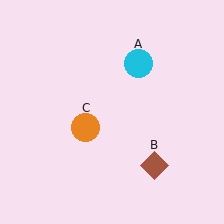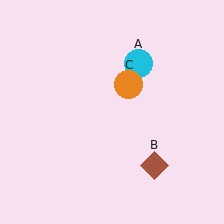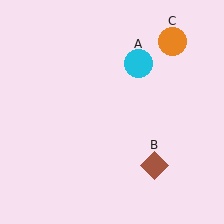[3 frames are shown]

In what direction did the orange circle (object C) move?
The orange circle (object C) moved up and to the right.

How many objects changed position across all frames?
1 object changed position: orange circle (object C).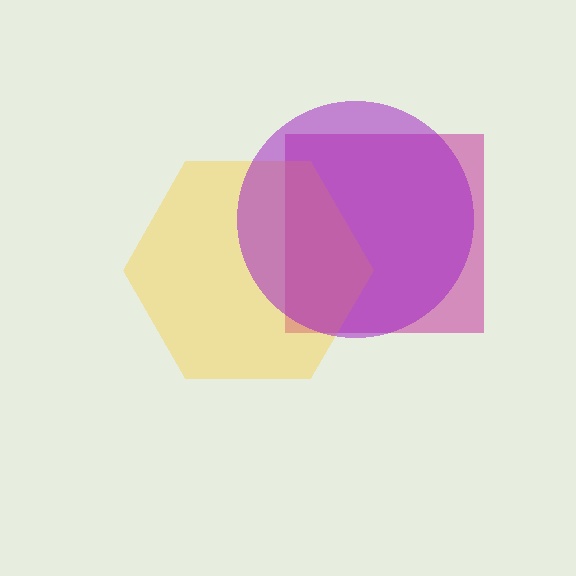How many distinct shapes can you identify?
There are 3 distinct shapes: a magenta square, a yellow hexagon, a purple circle.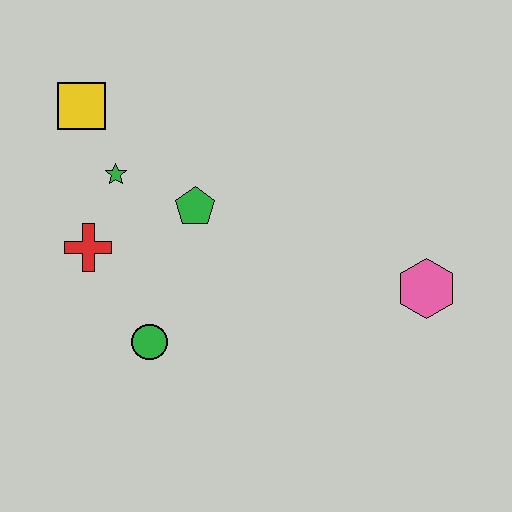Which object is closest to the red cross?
The green star is closest to the red cross.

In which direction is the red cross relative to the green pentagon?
The red cross is to the left of the green pentagon.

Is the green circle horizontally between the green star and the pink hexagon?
Yes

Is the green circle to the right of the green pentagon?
No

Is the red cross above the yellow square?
No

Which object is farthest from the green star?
The pink hexagon is farthest from the green star.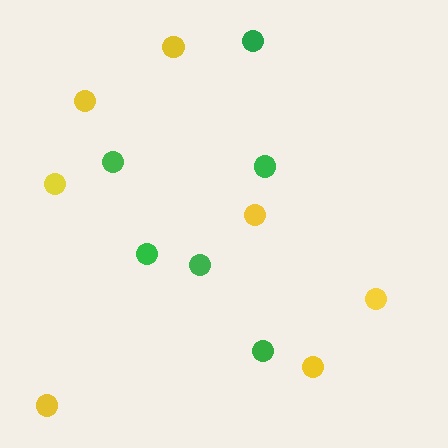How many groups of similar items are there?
There are 2 groups: one group of green circles (6) and one group of yellow circles (7).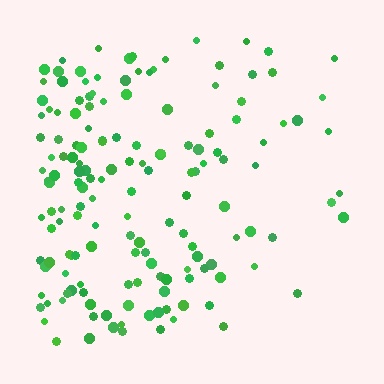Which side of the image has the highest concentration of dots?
The left.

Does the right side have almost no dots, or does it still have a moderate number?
Still a moderate number, just noticeably fewer than the left.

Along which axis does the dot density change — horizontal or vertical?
Horizontal.